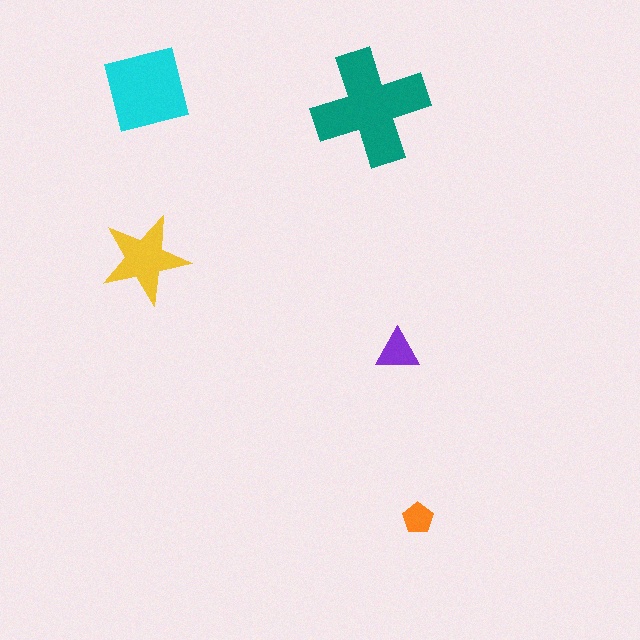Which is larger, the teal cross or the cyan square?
The teal cross.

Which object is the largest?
The teal cross.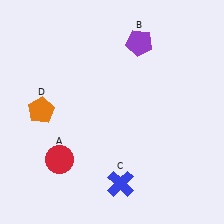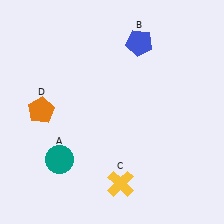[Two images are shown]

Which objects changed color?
A changed from red to teal. B changed from purple to blue. C changed from blue to yellow.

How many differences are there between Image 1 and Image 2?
There are 3 differences between the two images.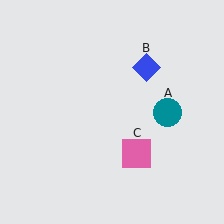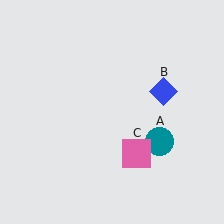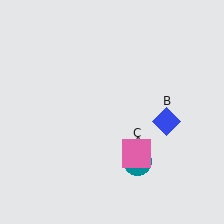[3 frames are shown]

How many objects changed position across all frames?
2 objects changed position: teal circle (object A), blue diamond (object B).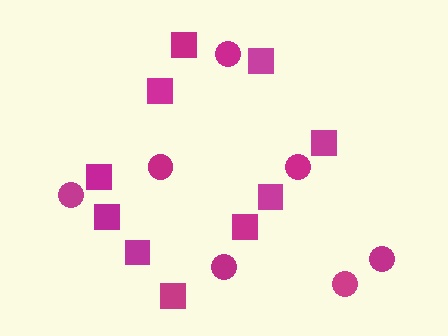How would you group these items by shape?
There are 2 groups: one group of squares (10) and one group of circles (7).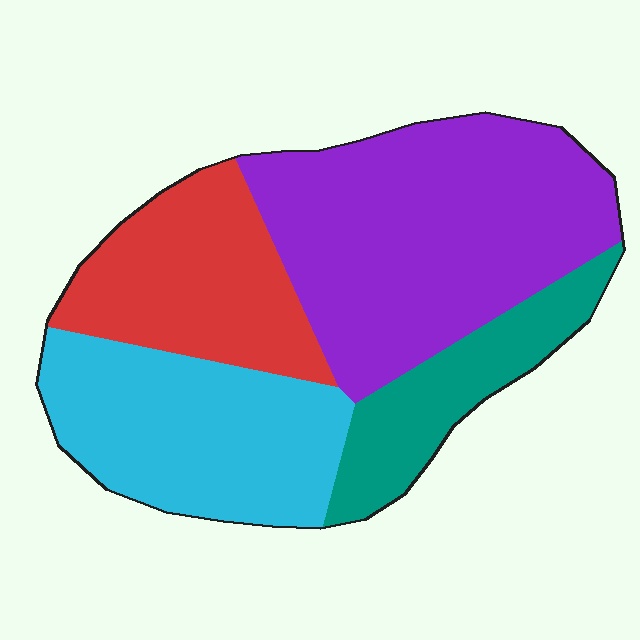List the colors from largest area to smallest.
From largest to smallest: purple, cyan, red, teal.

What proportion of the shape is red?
Red covers around 20% of the shape.